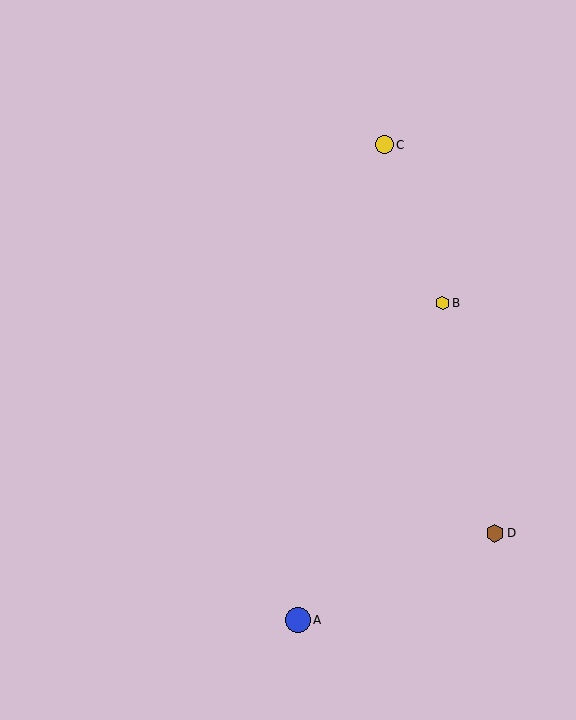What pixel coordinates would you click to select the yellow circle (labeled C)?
Click at (384, 145) to select the yellow circle C.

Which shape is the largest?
The blue circle (labeled A) is the largest.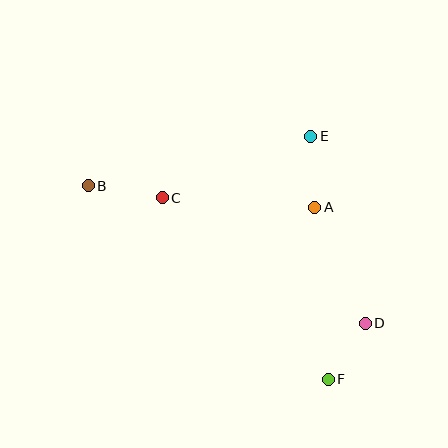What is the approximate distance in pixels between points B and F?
The distance between B and F is approximately 308 pixels.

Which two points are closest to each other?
Points D and F are closest to each other.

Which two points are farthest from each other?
Points B and D are farthest from each other.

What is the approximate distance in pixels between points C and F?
The distance between C and F is approximately 246 pixels.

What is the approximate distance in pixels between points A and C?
The distance between A and C is approximately 153 pixels.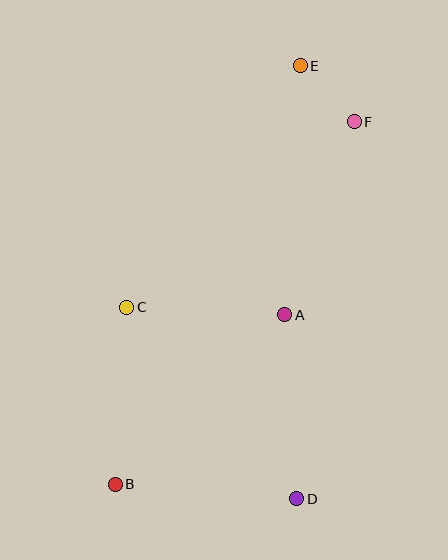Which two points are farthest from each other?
Points B and E are farthest from each other.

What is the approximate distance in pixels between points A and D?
The distance between A and D is approximately 184 pixels.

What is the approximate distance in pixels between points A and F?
The distance between A and F is approximately 205 pixels.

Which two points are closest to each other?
Points E and F are closest to each other.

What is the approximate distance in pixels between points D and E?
The distance between D and E is approximately 433 pixels.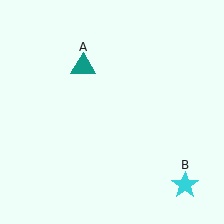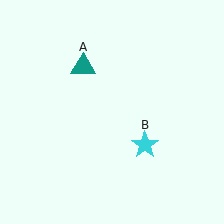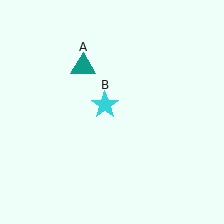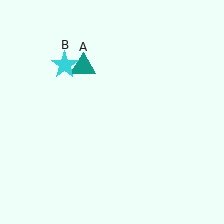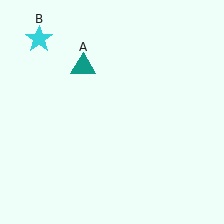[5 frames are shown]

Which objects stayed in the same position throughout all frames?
Teal triangle (object A) remained stationary.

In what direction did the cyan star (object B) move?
The cyan star (object B) moved up and to the left.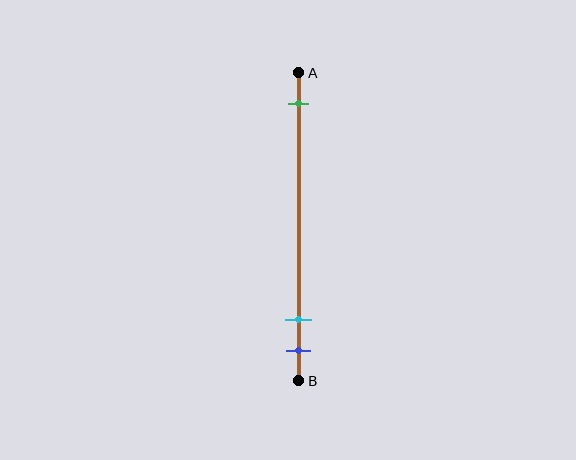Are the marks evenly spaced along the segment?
No, the marks are not evenly spaced.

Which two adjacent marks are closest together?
The cyan and blue marks are the closest adjacent pair.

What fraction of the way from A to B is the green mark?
The green mark is approximately 10% (0.1) of the way from A to B.